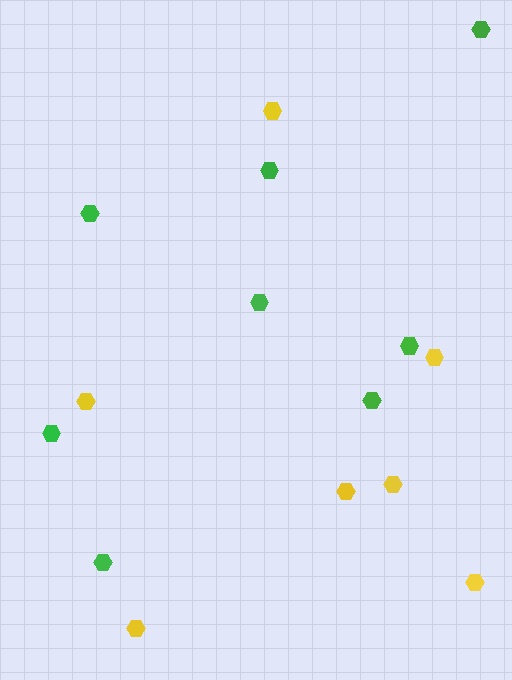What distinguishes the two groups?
There are 2 groups: one group of yellow hexagons (7) and one group of green hexagons (8).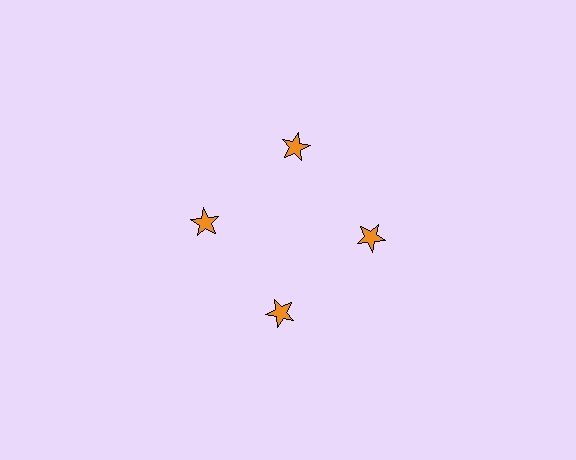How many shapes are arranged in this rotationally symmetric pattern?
There are 4 shapes, arranged in 4 groups of 1.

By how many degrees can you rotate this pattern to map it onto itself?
The pattern maps onto itself every 90 degrees of rotation.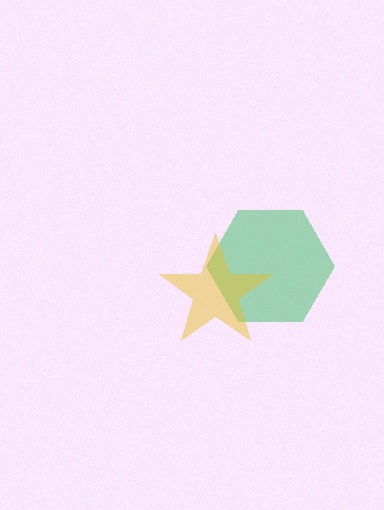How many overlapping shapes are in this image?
There are 2 overlapping shapes in the image.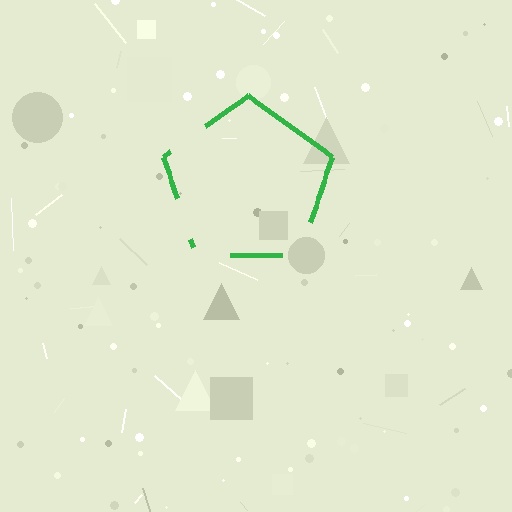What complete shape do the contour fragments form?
The contour fragments form a pentagon.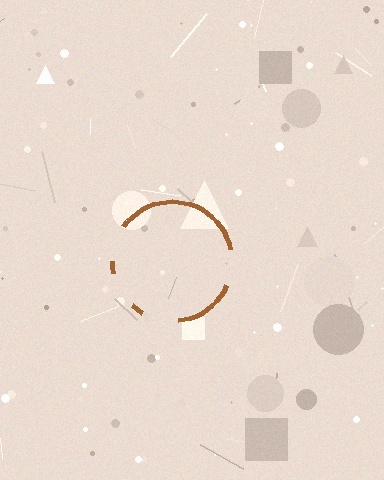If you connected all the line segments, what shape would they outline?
They would outline a circle.